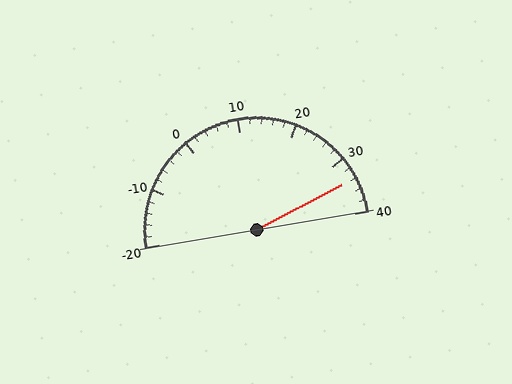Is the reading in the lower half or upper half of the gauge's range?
The reading is in the upper half of the range (-20 to 40).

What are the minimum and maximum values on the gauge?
The gauge ranges from -20 to 40.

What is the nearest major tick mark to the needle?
The nearest major tick mark is 30.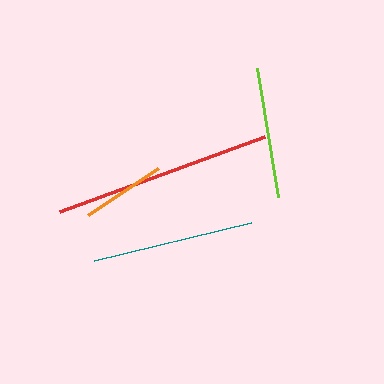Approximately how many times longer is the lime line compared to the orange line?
The lime line is approximately 1.5 times the length of the orange line.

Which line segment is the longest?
The red line is the longest at approximately 219 pixels.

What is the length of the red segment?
The red segment is approximately 219 pixels long.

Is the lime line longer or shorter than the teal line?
The teal line is longer than the lime line.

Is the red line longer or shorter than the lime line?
The red line is longer than the lime line.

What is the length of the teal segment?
The teal segment is approximately 161 pixels long.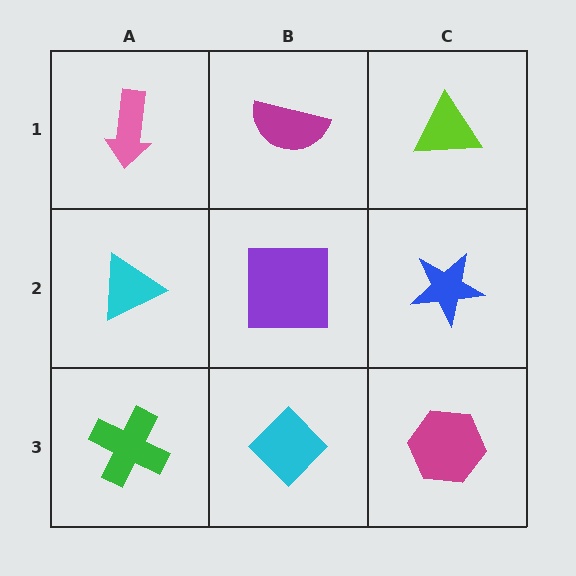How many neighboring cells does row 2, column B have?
4.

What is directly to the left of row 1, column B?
A pink arrow.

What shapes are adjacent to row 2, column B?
A magenta semicircle (row 1, column B), a cyan diamond (row 3, column B), a cyan triangle (row 2, column A), a blue star (row 2, column C).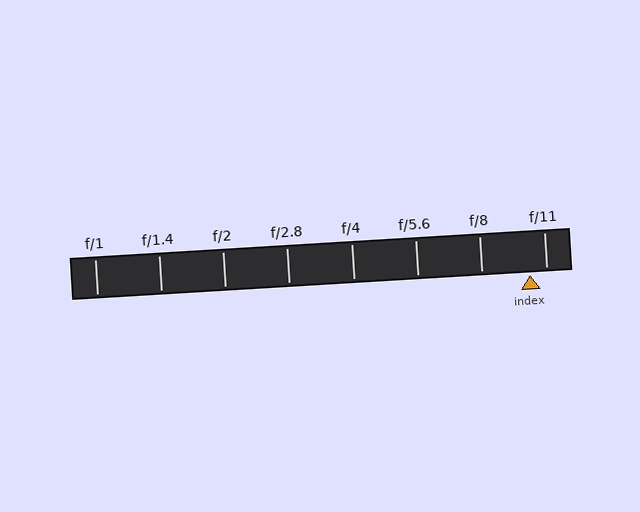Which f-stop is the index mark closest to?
The index mark is closest to f/11.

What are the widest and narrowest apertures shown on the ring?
The widest aperture shown is f/1 and the narrowest is f/11.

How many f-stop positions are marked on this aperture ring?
There are 8 f-stop positions marked.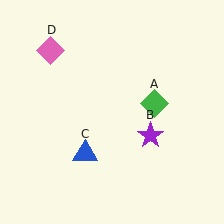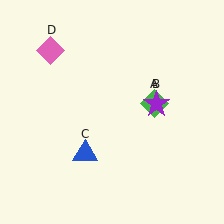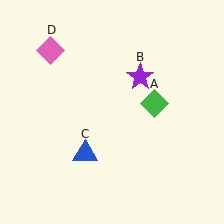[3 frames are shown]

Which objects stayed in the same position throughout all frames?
Green diamond (object A) and blue triangle (object C) and pink diamond (object D) remained stationary.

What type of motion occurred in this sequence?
The purple star (object B) rotated counterclockwise around the center of the scene.